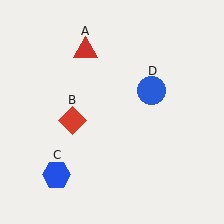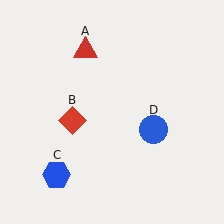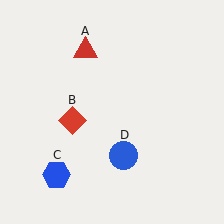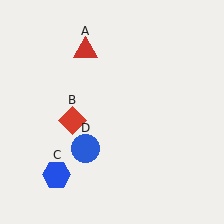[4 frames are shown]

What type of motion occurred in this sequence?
The blue circle (object D) rotated clockwise around the center of the scene.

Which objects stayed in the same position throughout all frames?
Red triangle (object A) and red diamond (object B) and blue hexagon (object C) remained stationary.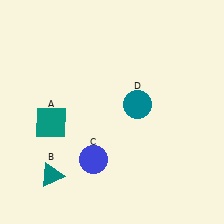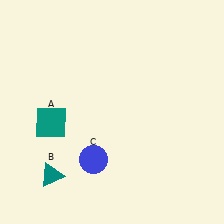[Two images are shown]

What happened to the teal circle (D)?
The teal circle (D) was removed in Image 2. It was in the top-right area of Image 1.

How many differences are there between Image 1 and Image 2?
There is 1 difference between the two images.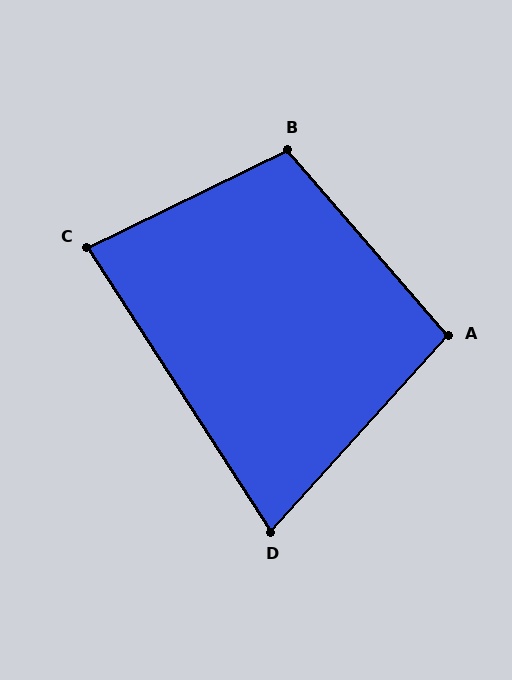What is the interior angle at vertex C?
Approximately 83 degrees (acute).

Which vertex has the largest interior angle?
B, at approximately 105 degrees.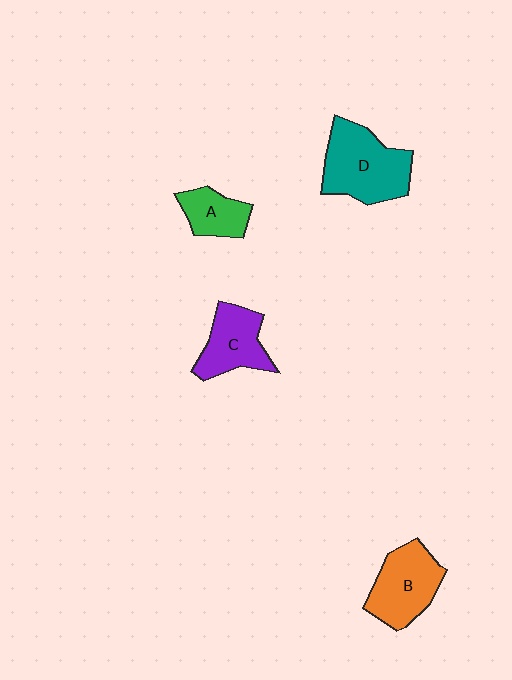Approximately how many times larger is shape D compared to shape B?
Approximately 1.2 times.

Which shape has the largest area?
Shape D (teal).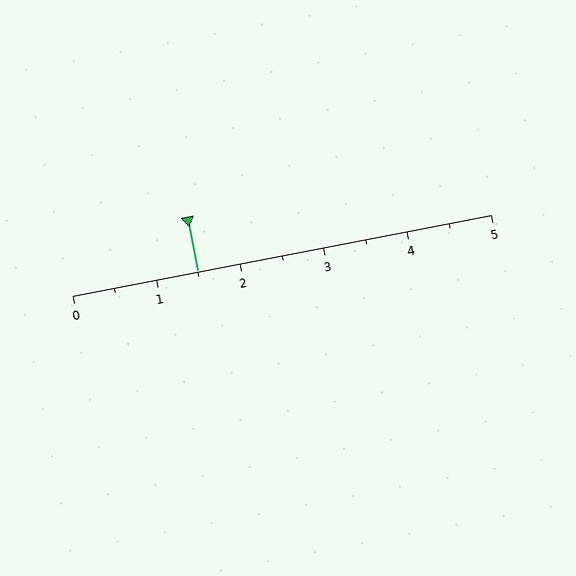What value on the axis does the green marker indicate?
The marker indicates approximately 1.5.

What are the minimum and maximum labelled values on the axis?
The axis runs from 0 to 5.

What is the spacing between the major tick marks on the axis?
The major ticks are spaced 1 apart.